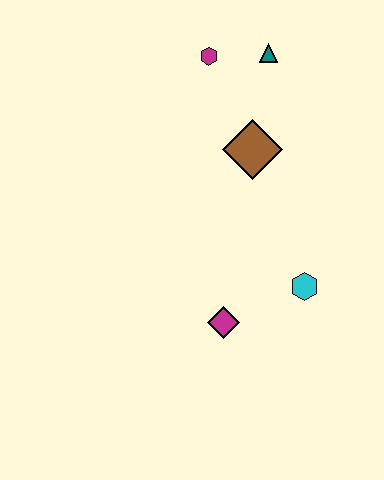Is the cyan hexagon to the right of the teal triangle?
Yes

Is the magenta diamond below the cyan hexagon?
Yes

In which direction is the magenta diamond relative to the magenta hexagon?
The magenta diamond is below the magenta hexagon.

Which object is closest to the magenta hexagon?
The teal triangle is closest to the magenta hexagon.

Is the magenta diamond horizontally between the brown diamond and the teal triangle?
No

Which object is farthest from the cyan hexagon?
The magenta hexagon is farthest from the cyan hexagon.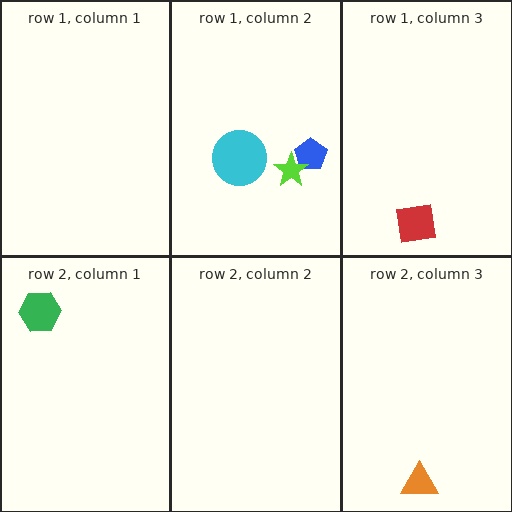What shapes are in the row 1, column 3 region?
The red square.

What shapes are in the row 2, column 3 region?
The orange triangle.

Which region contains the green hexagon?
The row 2, column 1 region.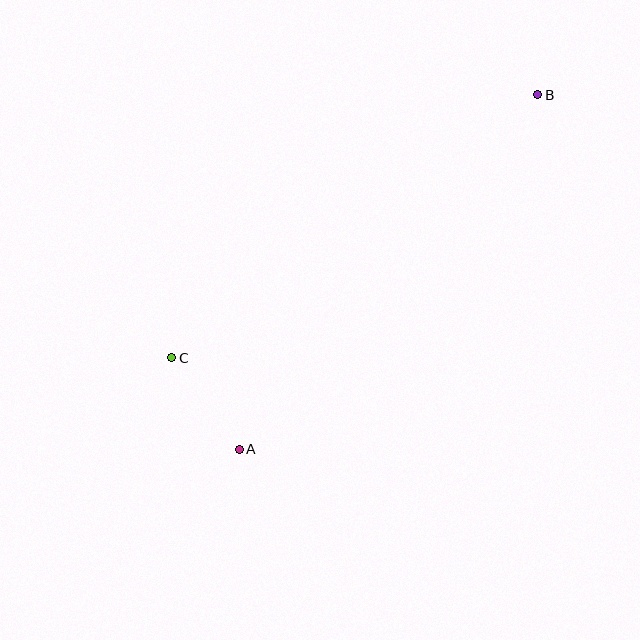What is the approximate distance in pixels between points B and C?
The distance between B and C is approximately 451 pixels.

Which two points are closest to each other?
Points A and C are closest to each other.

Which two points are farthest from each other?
Points A and B are farthest from each other.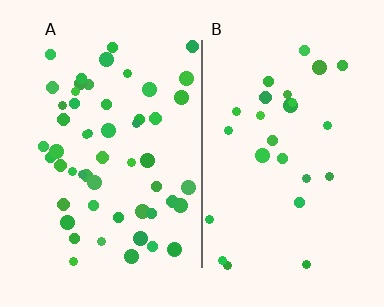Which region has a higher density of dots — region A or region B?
A (the left).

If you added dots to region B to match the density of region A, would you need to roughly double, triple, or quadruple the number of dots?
Approximately double.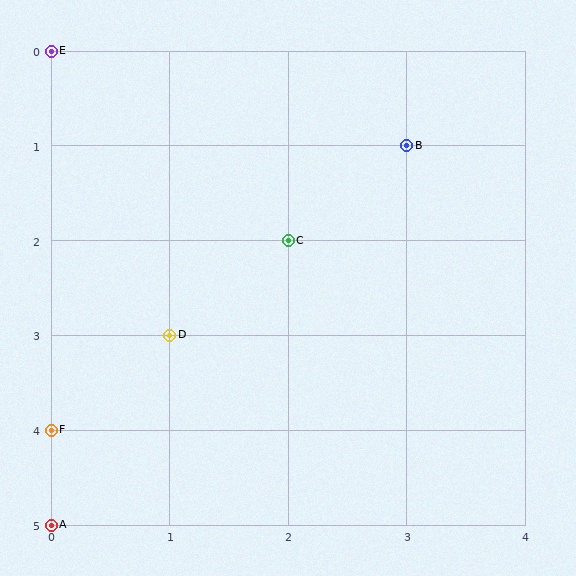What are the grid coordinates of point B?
Point B is at grid coordinates (3, 1).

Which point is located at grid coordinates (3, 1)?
Point B is at (3, 1).